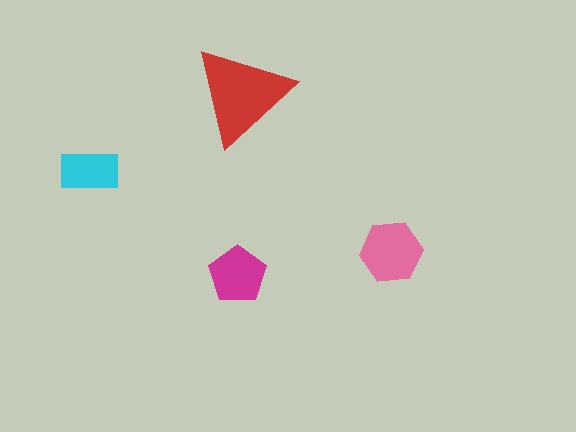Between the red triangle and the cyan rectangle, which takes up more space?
The red triangle.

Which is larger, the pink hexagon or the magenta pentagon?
The pink hexagon.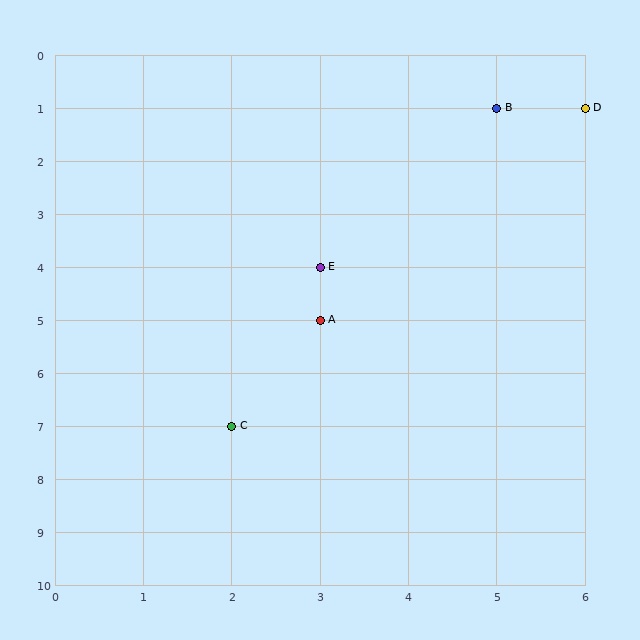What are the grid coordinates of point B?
Point B is at grid coordinates (5, 1).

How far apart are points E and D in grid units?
Points E and D are 3 columns and 3 rows apart (about 4.2 grid units diagonally).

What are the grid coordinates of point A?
Point A is at grid coordinates (3, 5).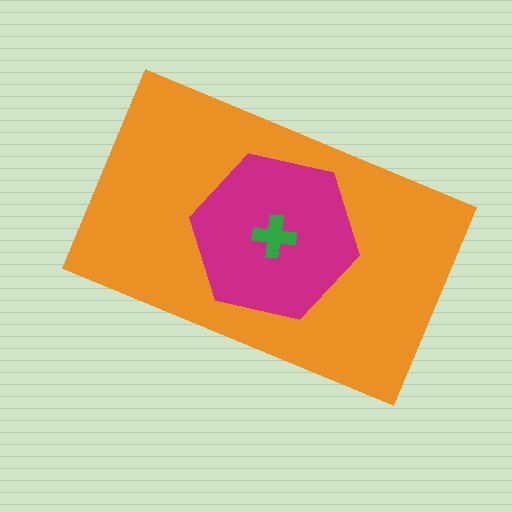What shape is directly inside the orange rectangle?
The magenta hexagon.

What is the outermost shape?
The orange rectangle.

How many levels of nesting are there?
3.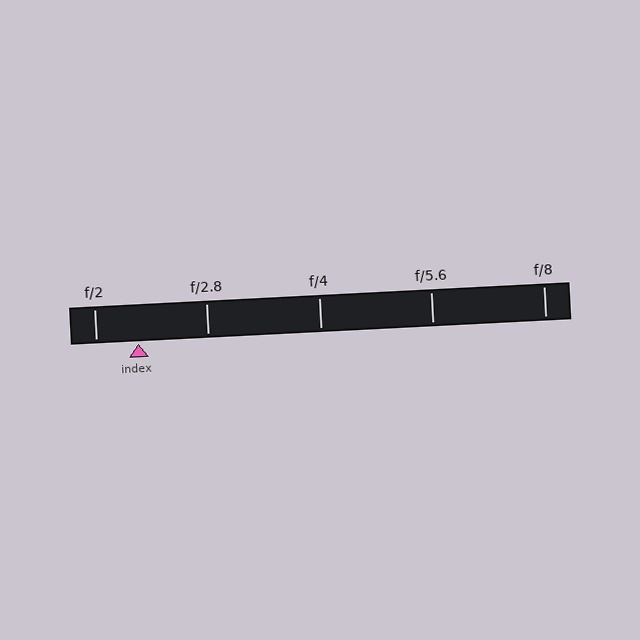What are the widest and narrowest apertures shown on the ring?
The widest aperture shown is f/2 and the narrowest is f/8.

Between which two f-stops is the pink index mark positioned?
The index mark is between f/2 and f/2.8.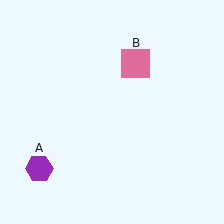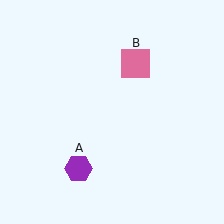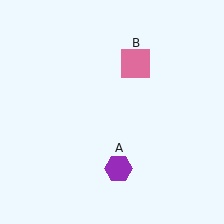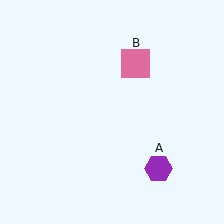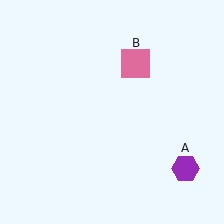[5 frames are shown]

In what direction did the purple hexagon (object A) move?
The purple hexagon (object A) moved right.